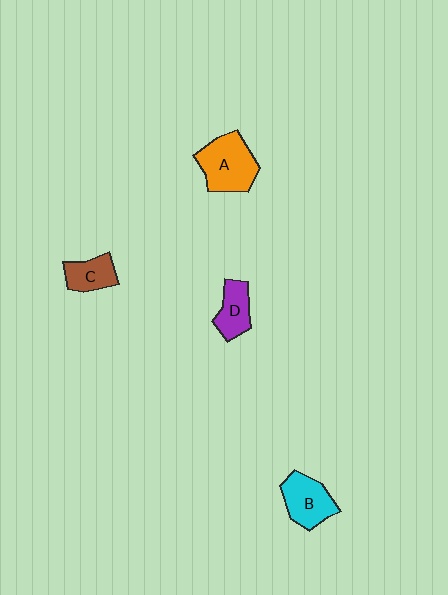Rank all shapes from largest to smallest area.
From largest to smallest: A (orange), B (cyan), D (purple), C (brown).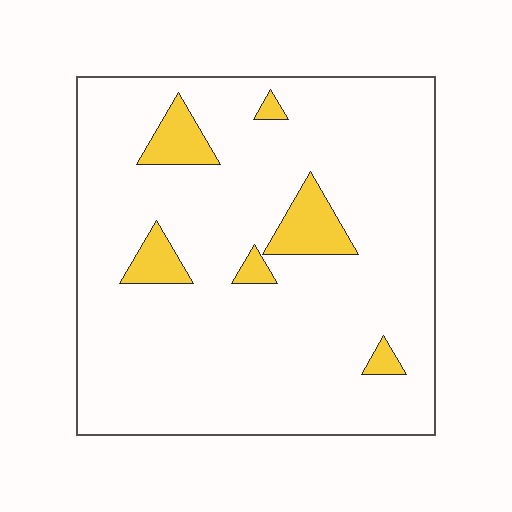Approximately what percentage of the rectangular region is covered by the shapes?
Approximately 10%.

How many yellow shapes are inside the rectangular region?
6.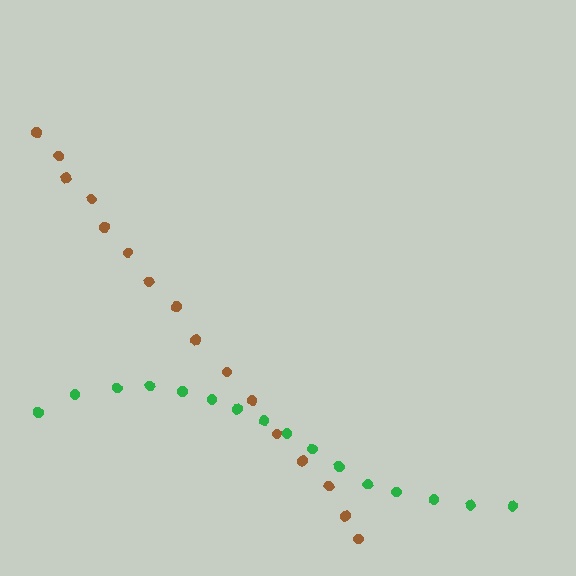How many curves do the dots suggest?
There are 2 distinct paths.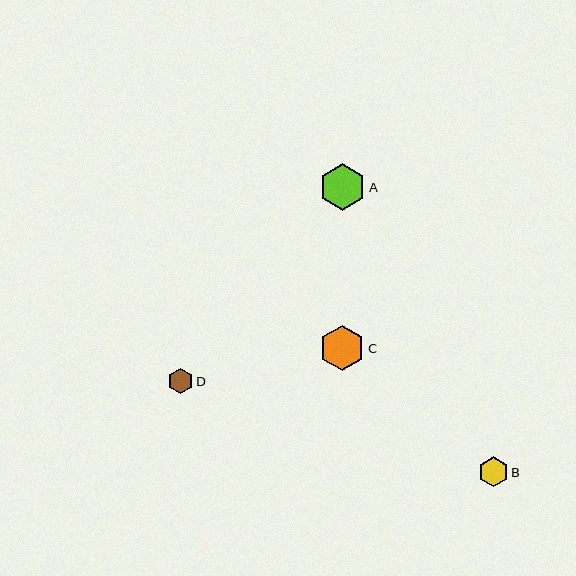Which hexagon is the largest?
Hexagon A is the largest with a size of approximately 47 pixels.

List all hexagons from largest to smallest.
From largest to smallest: A, C, B, D.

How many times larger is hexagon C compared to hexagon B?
Hexagon C is approximately 1.5 times the size of hexagon B.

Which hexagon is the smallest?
Hexagon D is the smallest with a size of approximately 25 pixels.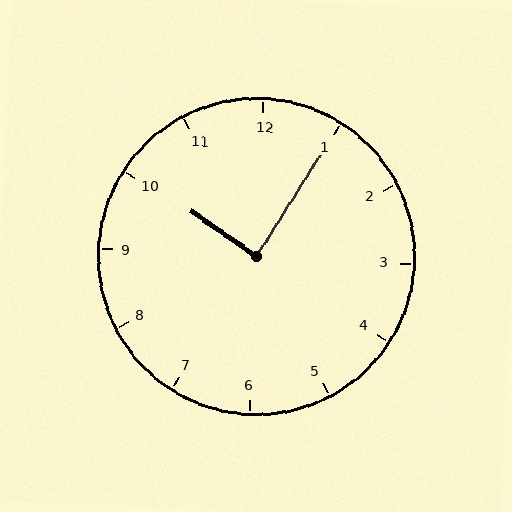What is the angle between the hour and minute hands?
Approximately 88 degrees.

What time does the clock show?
10:05.